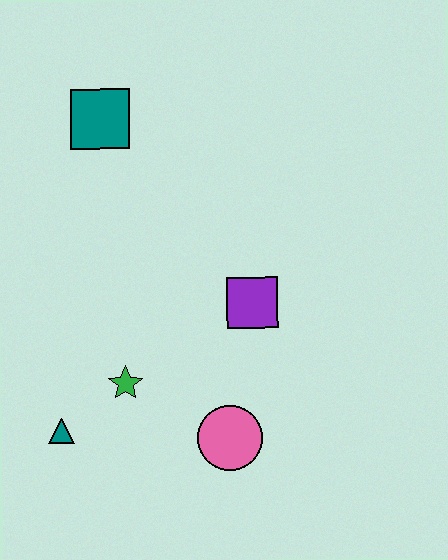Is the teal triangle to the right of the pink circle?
No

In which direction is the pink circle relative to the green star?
The pink circle is to the right of the green star.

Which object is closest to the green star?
The teal triangle is closest to the green star.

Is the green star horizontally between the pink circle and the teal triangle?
Yes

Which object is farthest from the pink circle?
The teal square is farthest from the pink circle.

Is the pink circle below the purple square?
Yes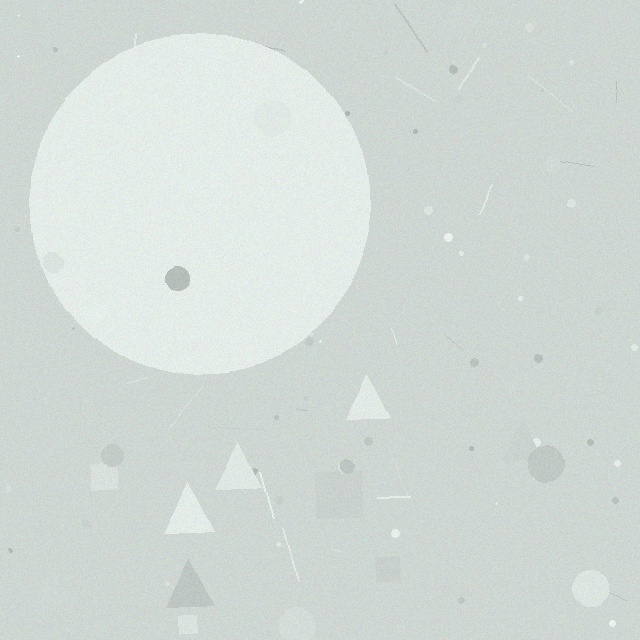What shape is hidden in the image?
A circle is hidden in the image.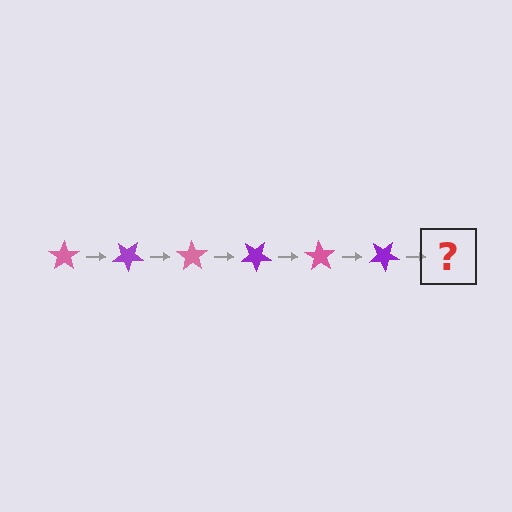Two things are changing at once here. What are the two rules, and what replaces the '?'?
The two rules are that it rotates 35 degrees each step and the color cycles through pink and purple. The '?' should be a pink star, rotated 210 degrees from the start.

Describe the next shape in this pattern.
It should be a pink star, rotated 210 degrees from the start.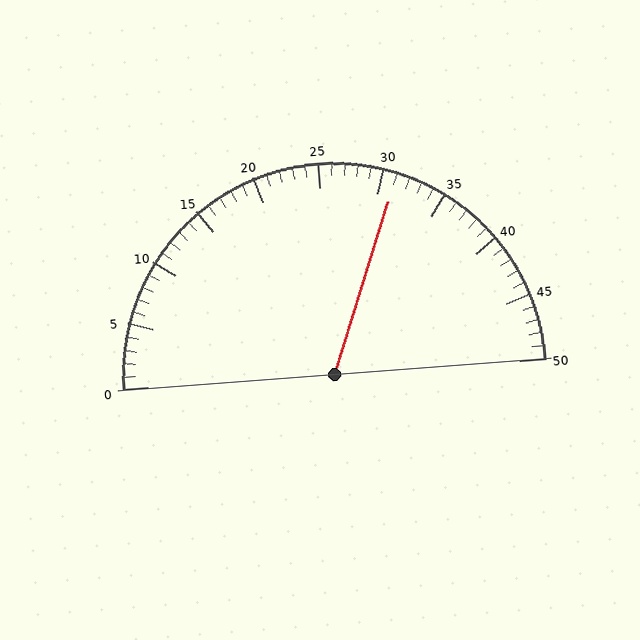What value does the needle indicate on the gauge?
The needle indicates approximately 31.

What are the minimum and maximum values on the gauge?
The gauge ranges from 0 to 50.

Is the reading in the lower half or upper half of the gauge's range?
The reading is in the upper half of the range (0 to 50).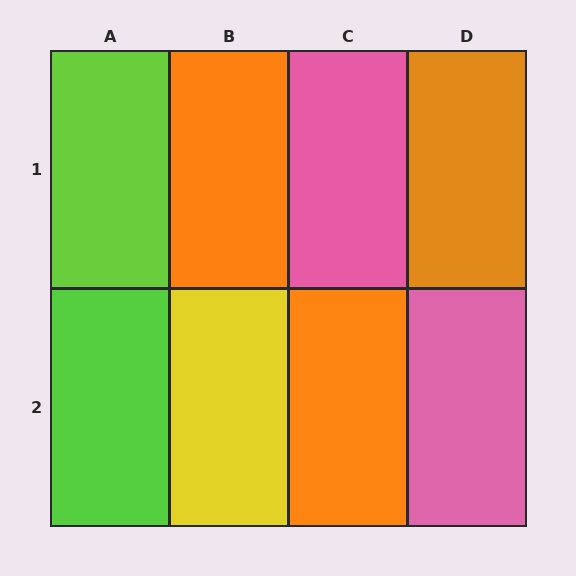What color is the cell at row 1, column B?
Orange.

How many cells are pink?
2 cells are pink.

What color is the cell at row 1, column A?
Lime.